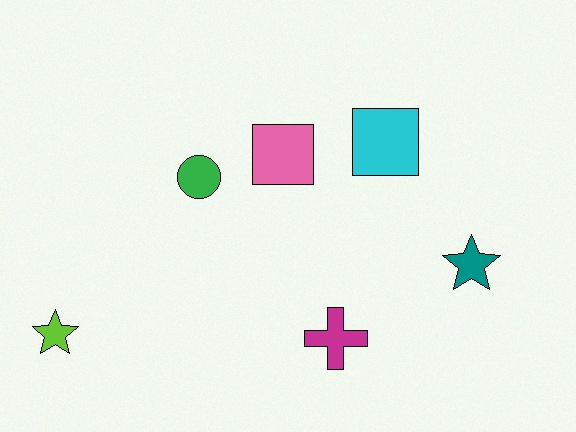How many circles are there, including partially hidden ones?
There is 1 circle.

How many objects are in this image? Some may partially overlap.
There are 6 objects.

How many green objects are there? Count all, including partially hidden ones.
There is 1 green object.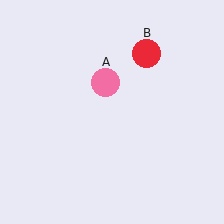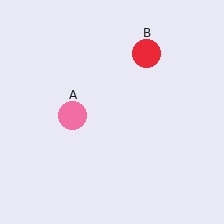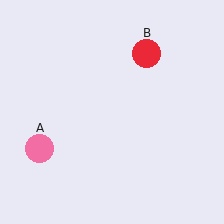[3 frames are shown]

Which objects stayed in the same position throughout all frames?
Red circle (object B) remained stationary.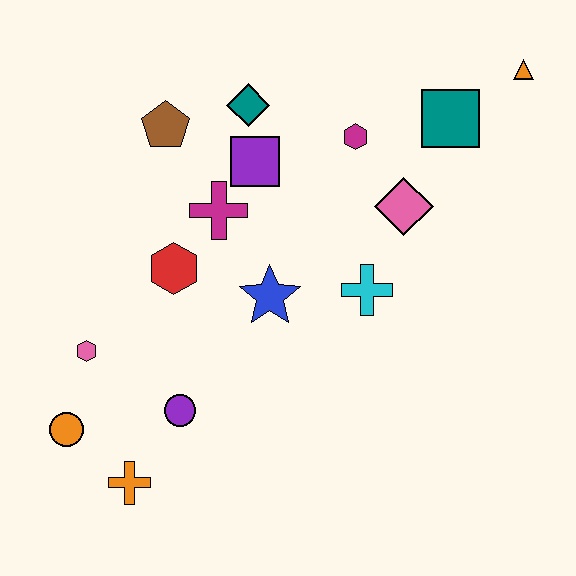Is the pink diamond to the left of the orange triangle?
Yes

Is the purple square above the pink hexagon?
Yes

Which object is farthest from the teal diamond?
The orange cross is farthest from the teal diamond.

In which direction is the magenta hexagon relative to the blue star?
The magenta hexagon is above the blue star.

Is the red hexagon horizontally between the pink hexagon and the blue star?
Yes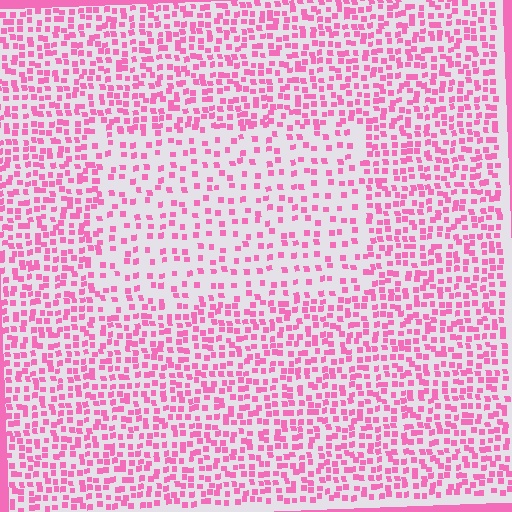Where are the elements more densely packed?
The elements are more densely packed outside the rectangle boundary.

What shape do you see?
I see a rectangle.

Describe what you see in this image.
The image contains small pink elements arranged at two different densities. A rectangle-shaped region is visible where the elements are less densely packed than the surrounding area.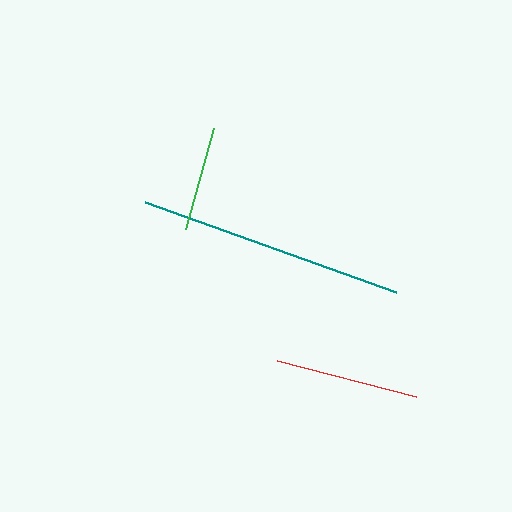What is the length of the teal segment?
The teal segment is approximately 267 pixels long.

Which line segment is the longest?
The teal line is the longest at approximately 267 pixels.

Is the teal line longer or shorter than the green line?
The teal line is longer than the green line.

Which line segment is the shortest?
The green line is the shortest at approximately 104 pixels.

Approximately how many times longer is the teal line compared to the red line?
The teal line is approximately 1.9 times the length of the red line.